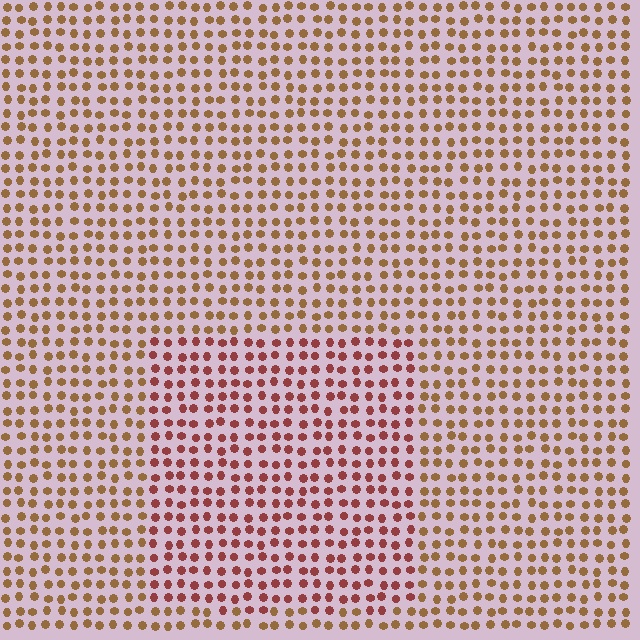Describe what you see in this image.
The image is filled with small brown elements in a uniform arrangement. A rectangle-shaped region is visible where the elements are tinted to a slightly different hue, forming a subtle color boundary.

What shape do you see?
I see a rectangle.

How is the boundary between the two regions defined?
The boundary is defined purely by a slight shift in hue (about 35 degrees). Spacing, size, and orientation are identical on both sides.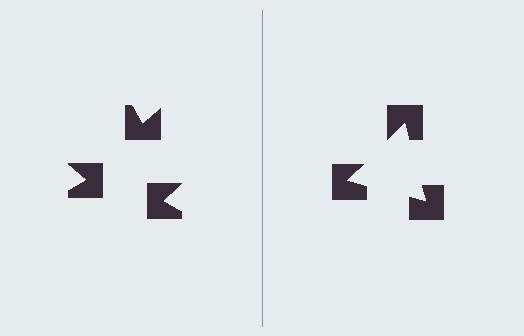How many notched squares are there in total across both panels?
6 — 3 on each side.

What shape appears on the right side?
An illusory triangle.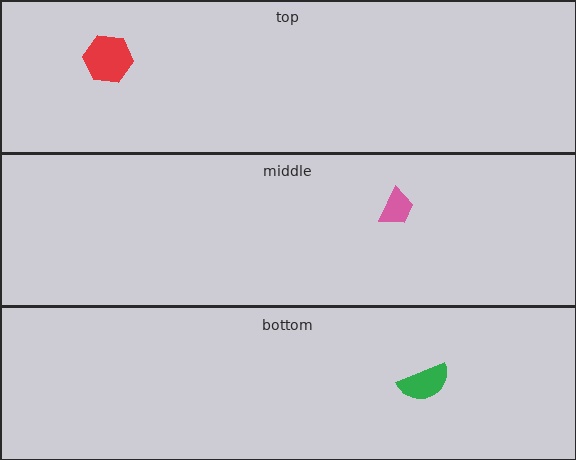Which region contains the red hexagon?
The top region.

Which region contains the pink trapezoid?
The middle region.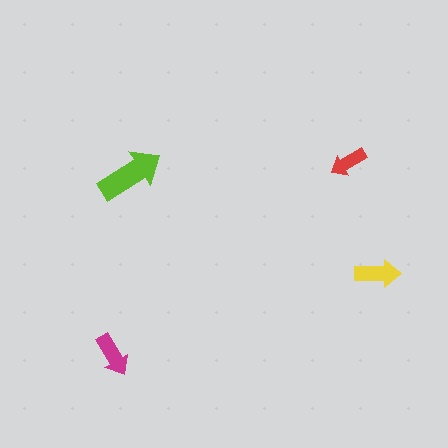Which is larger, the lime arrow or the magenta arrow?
The lime one.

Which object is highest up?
The red arrow is topmost.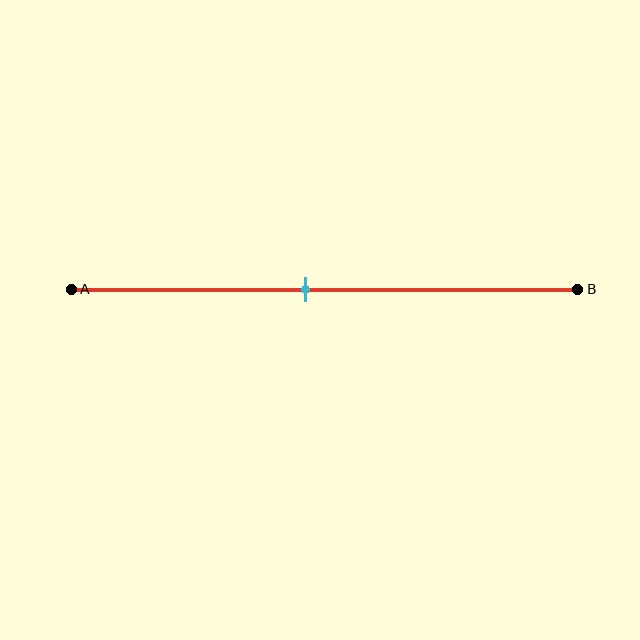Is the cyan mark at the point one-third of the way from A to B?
No, the mark is at about 45% from A, not at the 33% one-third point.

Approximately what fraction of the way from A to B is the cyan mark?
The cyan mark is approximately 45% of the way from A to B.